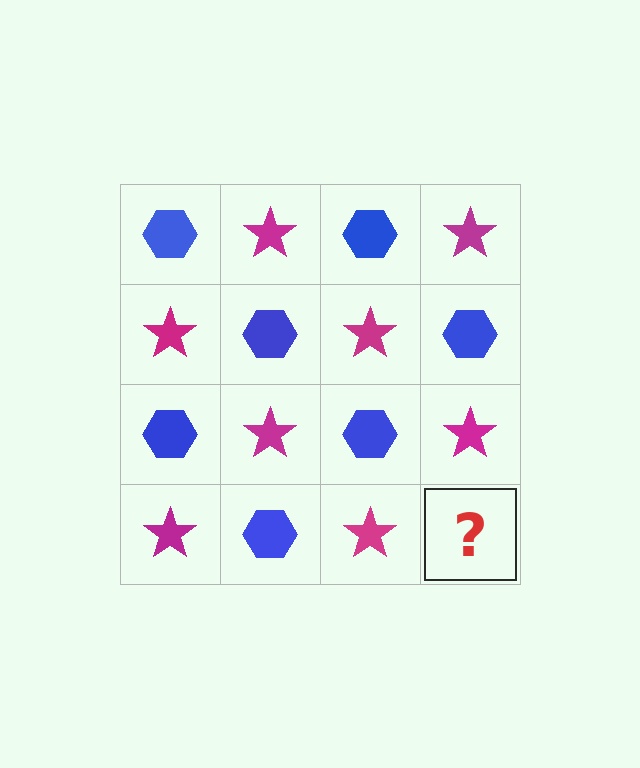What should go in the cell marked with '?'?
The missing cell should contain a blue hexagon.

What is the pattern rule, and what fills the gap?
The rule is that it alternates blue hexagon and magenta star in a checkerboard pattern. The gap should be filled with a blue hexagon.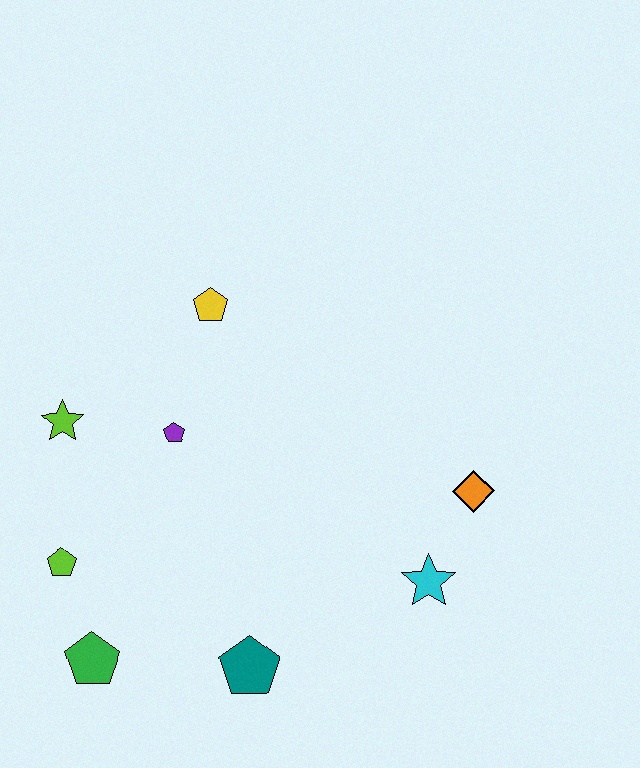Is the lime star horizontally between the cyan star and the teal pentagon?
No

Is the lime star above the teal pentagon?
Yes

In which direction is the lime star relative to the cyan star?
The lime star is to the left of the cyan star.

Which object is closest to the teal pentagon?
The green pentagon is closest to the teal pentagon.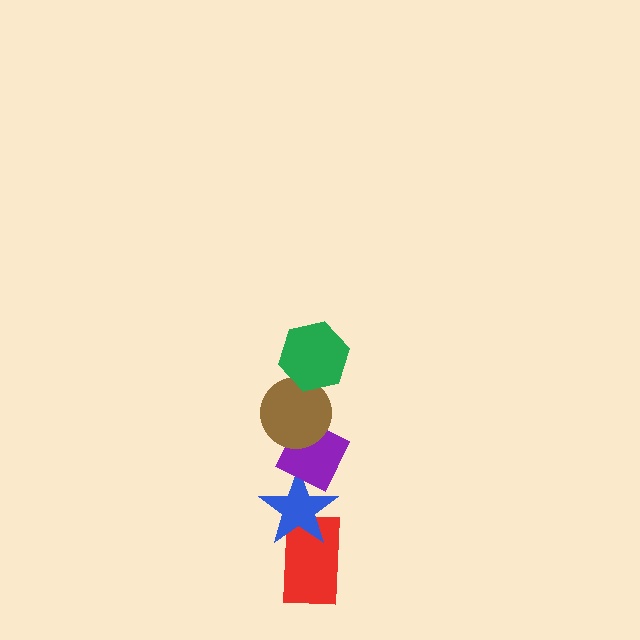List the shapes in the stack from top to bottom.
From top to bottom: the green hexagon, the brown circle, the purple diamond, the blue star, the red rectangle.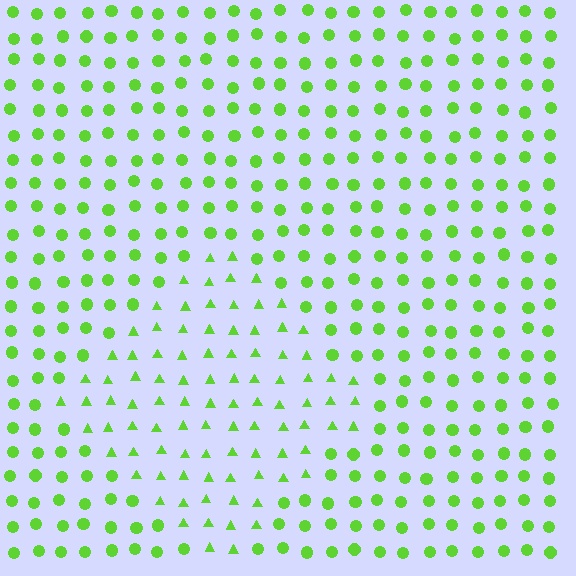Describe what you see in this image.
The image is filled with small lime elements arranged in a uniform grid. A diamond-shaped region contains triangles, while the surrounding area contains circles. The boundary is defined purely by the change in element shape.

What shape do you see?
I see a diamond.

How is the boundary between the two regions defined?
The boundary is defined by a change in element shape: triangles inside vs. circles outside. All elements share the same color and spacing.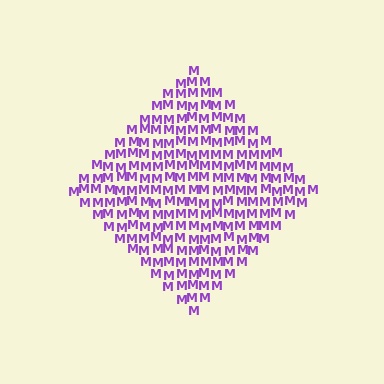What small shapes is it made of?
It is made of small letter M's.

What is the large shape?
The large shape is a diamond.